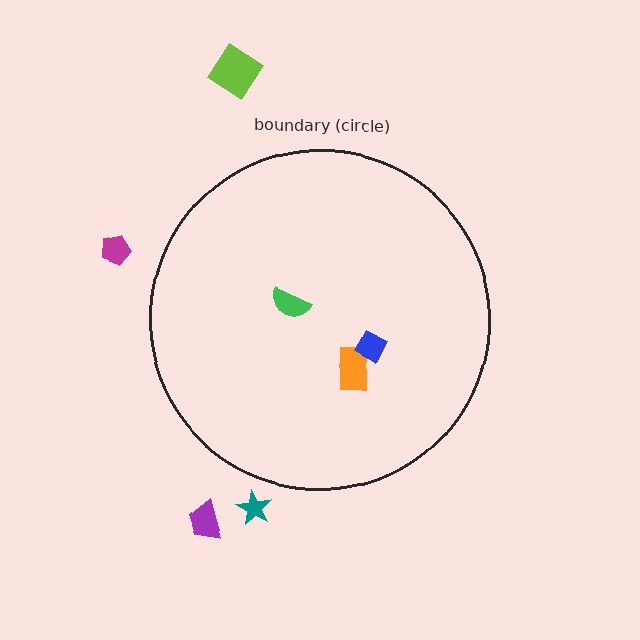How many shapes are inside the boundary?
3 inside, 4 outside.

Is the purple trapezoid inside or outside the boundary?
Outside.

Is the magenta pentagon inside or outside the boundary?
Outside.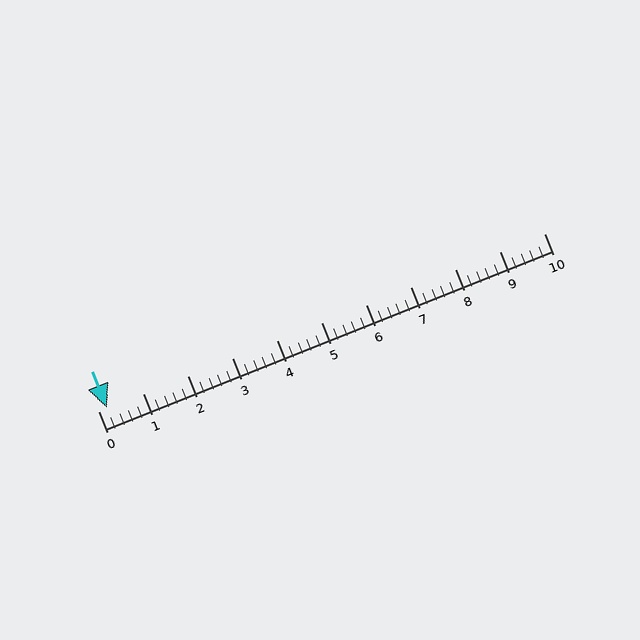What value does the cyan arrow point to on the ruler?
The cyan arrow points to approximately 0.2.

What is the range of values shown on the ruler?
The ruler shows values from 0 to 10.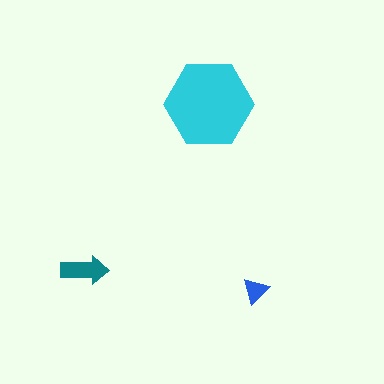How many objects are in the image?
There are 3 objects in the image.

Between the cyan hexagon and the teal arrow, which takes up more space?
The cyan hexagon.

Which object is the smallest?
The blue triangle.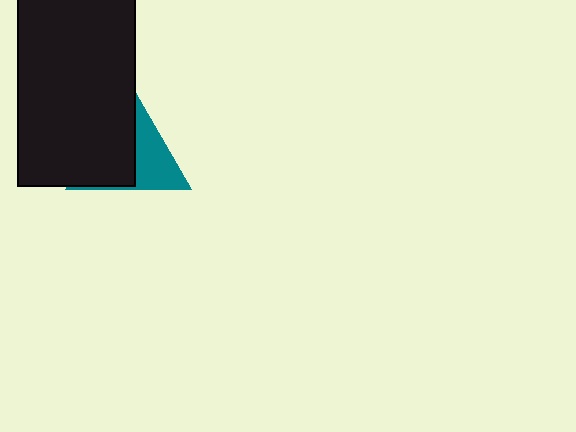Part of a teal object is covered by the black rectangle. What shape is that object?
It is a triangle.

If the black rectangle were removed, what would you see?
You would see the complete teal triangle.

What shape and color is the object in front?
The object in front is a black rectangle.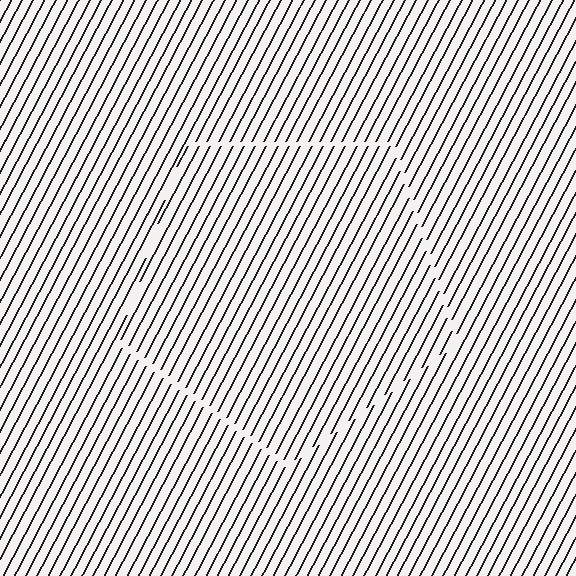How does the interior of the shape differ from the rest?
The interior of the shape contains the same grating, shifted by half a period — the contour is defined by the phase discontinuity where line-ends from the inner and outer gratings abut.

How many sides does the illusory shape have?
5 sides — the line-ends trace a pentagon.